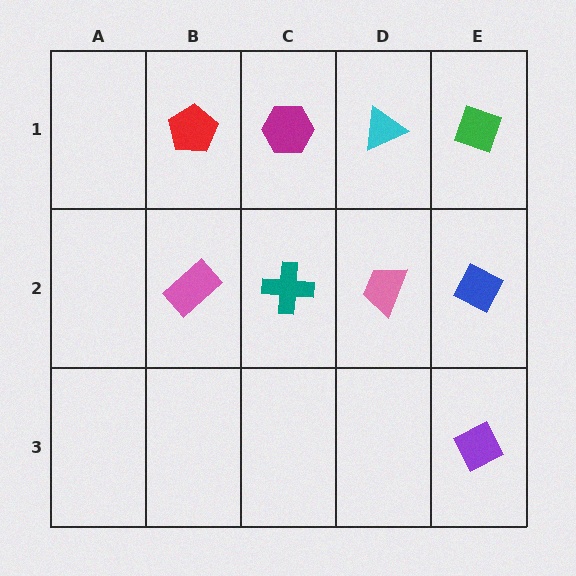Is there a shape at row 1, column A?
No, that cell is empty.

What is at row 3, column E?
A purple diamond.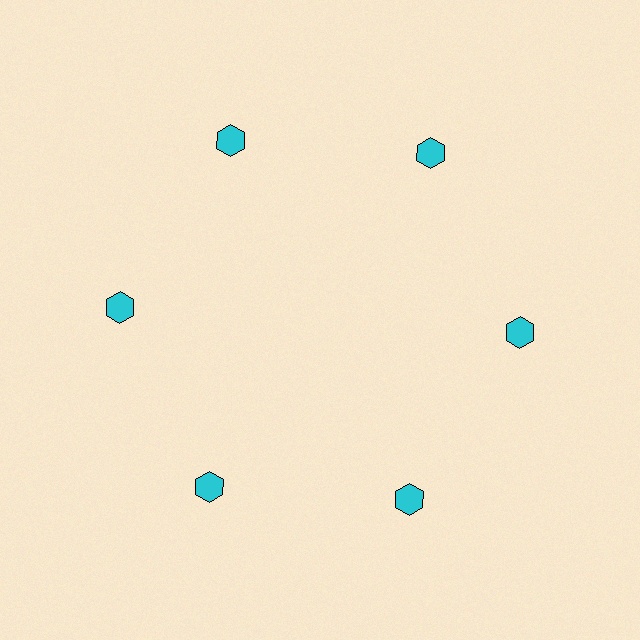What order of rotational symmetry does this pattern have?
This pattern has 6-fold rotational symmetry.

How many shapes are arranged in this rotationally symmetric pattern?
There are 6 shapes, arranged in 6 groups of 1.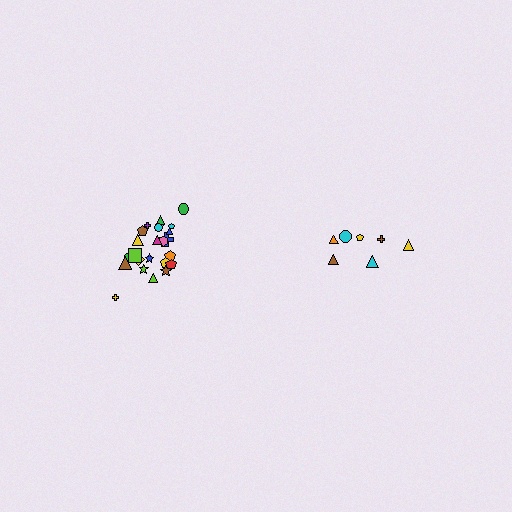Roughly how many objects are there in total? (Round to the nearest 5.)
Roughly 30 objects in total.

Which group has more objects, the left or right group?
The left group.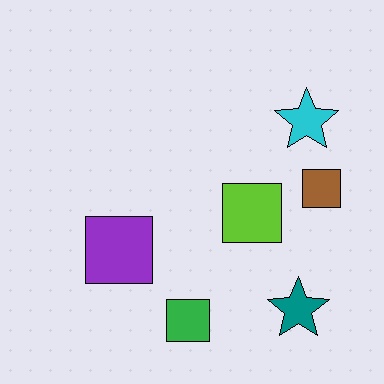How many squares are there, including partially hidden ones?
There are 4 squares.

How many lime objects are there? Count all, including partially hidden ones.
There is 1 lime object.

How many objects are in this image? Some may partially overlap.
There are 6 objects.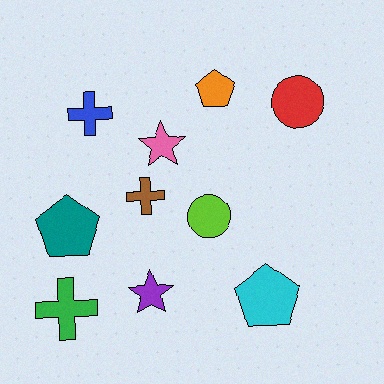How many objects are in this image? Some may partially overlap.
There are 10 objects.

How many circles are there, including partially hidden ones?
There are 2 circles.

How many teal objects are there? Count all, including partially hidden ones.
There is 1 teal object.